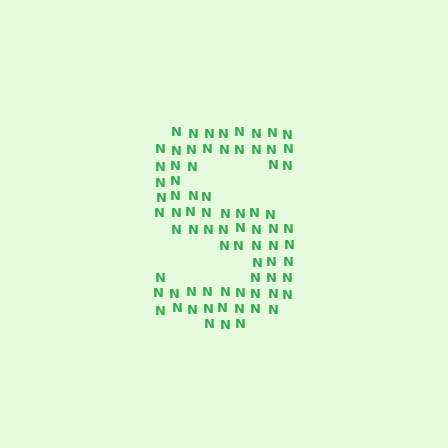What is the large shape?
The large shape is the letter S.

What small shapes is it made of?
It is made of small letter N's.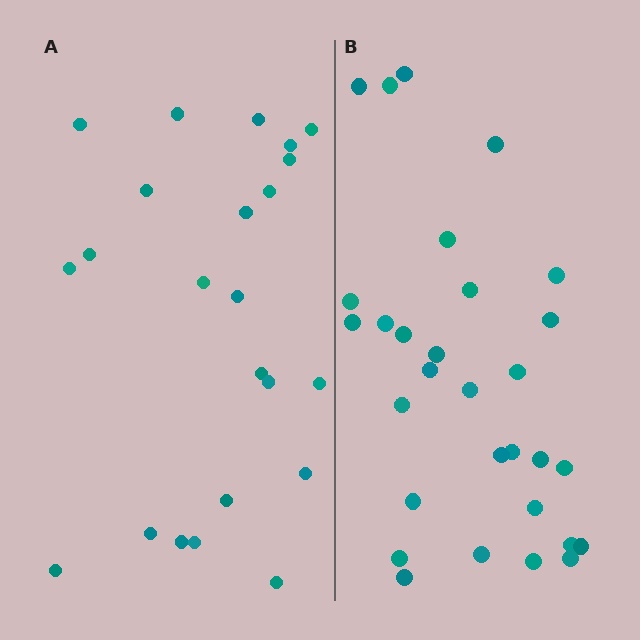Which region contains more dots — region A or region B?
Region B (the right region) has more dots.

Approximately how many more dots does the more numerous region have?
Region B has roughly 8 or so more dots than region A.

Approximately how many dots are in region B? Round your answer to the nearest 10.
About 30 dots.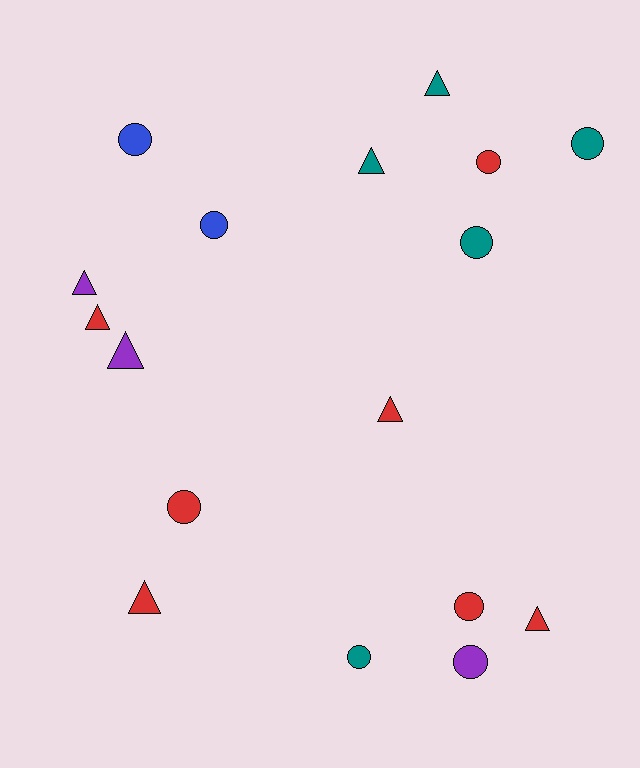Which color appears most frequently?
Red, with 7 objects.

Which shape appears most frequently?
Circle, with 9 objects.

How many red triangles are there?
There are 4 red triangles.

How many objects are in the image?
There are 17 objects.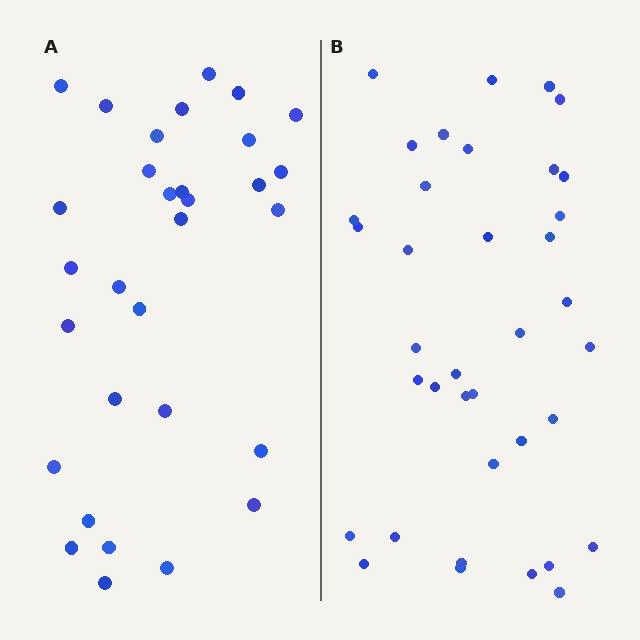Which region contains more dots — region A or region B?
Region B (the right region) has more dots.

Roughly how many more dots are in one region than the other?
Region B has about 6 more dots than region A.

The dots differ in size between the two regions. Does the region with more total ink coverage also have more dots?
No. Region A has more total ink coverage because its dots are larger, but region B actually contains more individual dots. Total area can be misleading — the number of items is what matters here.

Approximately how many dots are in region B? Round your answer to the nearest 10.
About 40 dots. (The exact count is 37, which rounds to 40.)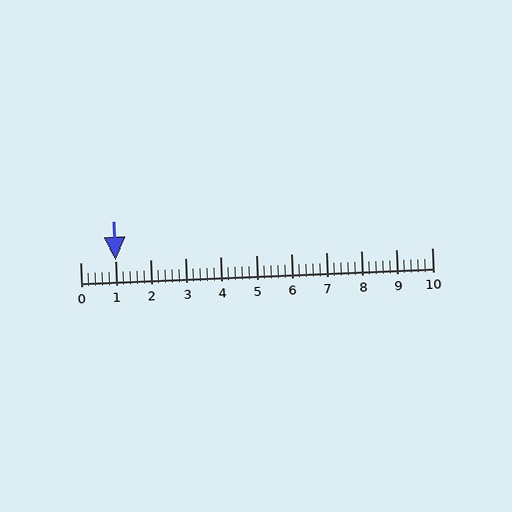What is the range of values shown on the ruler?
The ruler shows values from 0 to 10.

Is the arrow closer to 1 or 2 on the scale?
The arrow is closer to 1.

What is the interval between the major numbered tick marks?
The major tick marks are spaced 1 units apart.